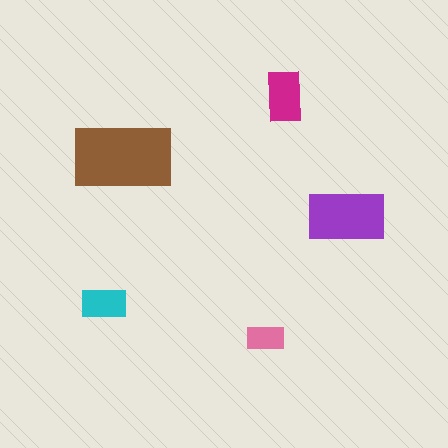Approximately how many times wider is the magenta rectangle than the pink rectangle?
About 1.5 times wider.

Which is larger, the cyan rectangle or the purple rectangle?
The purple one.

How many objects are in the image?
There are 5 objects in the image.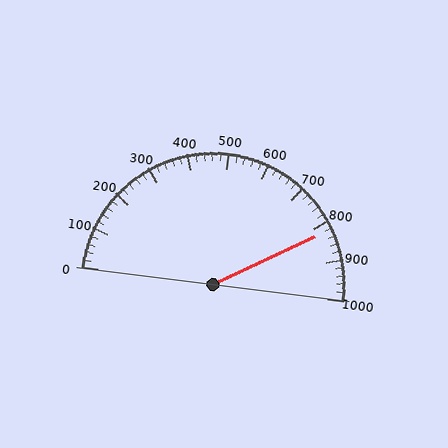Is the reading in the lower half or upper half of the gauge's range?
The reading is in the upper half of the range (0 to 1000).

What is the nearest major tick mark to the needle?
The nearest major tick mark is 800.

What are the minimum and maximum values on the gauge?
The gauge ranges from 0 to 1000.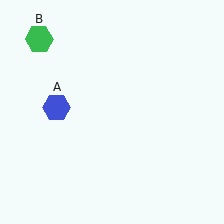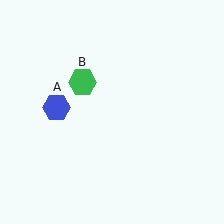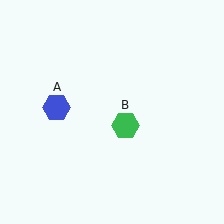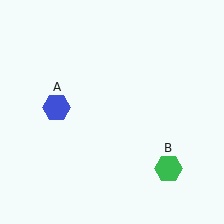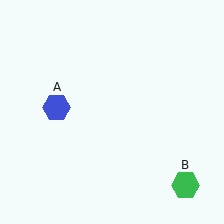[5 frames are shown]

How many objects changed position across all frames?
1 object changed position: green hexagon (object B).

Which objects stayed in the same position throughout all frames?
Blue hexagon (object A) remained stationary.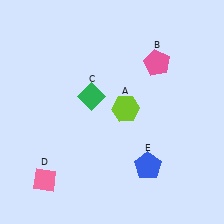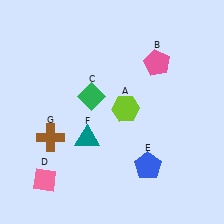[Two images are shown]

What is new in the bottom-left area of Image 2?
A brown cross (G) was added in the bottom-left area of Image 2.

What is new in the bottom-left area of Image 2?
A teal triangle (F) was added in the bottom-left area of Image 2.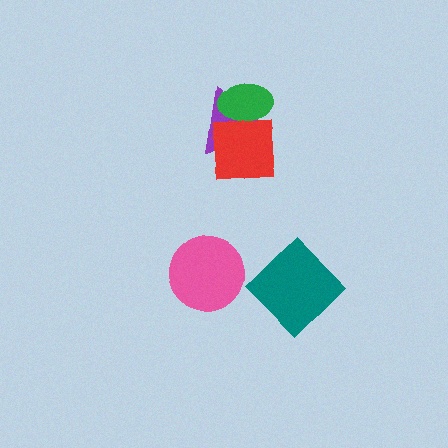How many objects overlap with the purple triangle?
2 objects overlap with the purple triangle.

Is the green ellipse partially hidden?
Yes, it is partially covered by another shape.